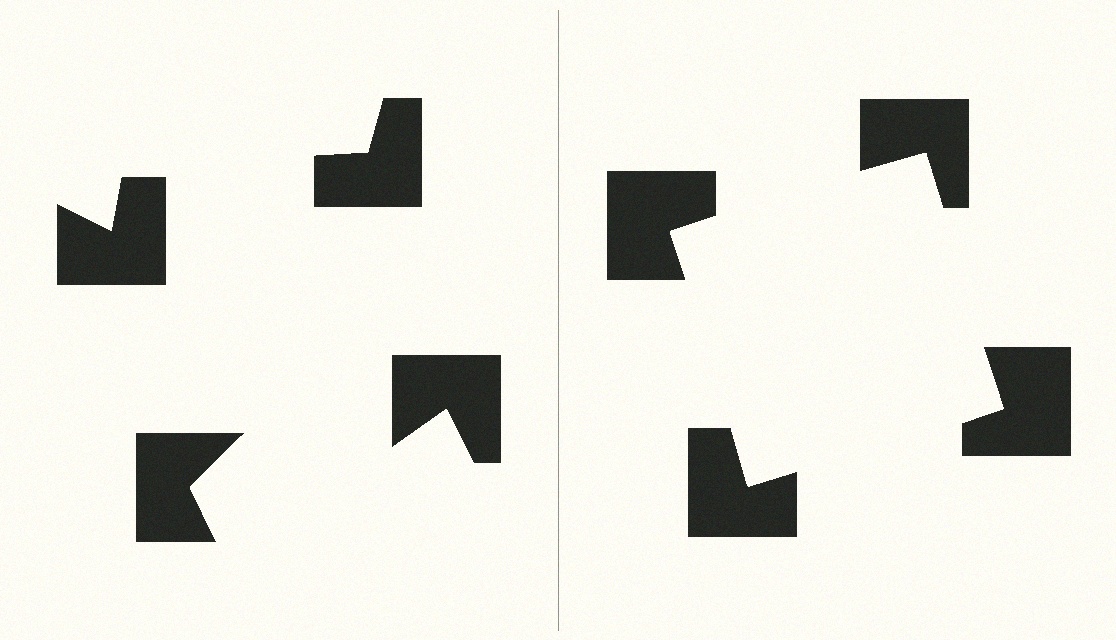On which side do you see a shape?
An illusory square appears on the right side. On the left side the wedge cuts are rotated, so no coherent shape forms.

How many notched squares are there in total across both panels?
8 — 4 on each side.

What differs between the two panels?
The notched squares are positioned identically on both sides; only the wedge orientations differ. On the right they align to a square; on the left they are misaligned.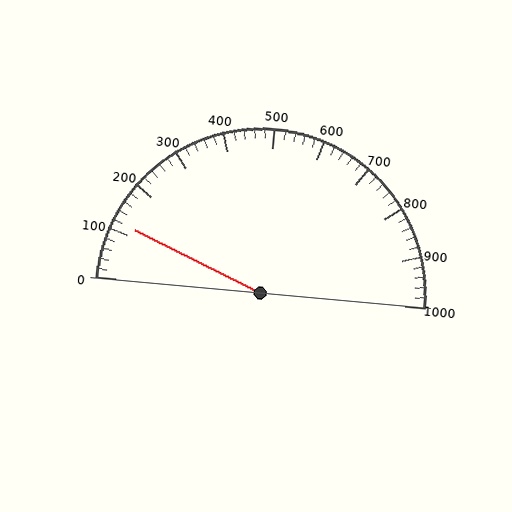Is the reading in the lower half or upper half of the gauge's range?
The reading is in the lower half of the range (0 to 1000).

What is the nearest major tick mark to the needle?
The nearest major tick mark is 100.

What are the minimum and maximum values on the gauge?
The gauge ranges from 0 to 1000.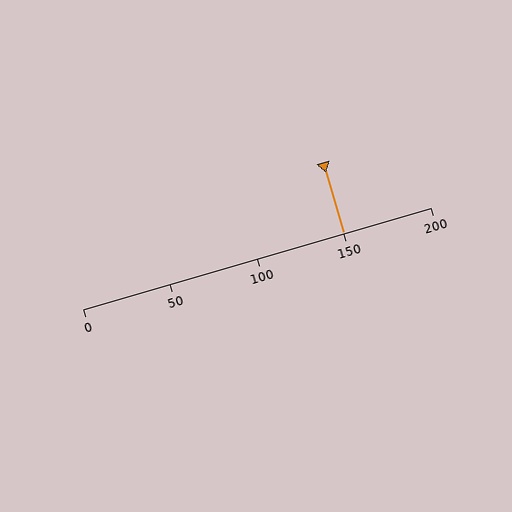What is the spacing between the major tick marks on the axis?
The major ticks are spaced 50 apart.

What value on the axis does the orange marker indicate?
The marker indicates approximately 150.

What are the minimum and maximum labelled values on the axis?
The axis runs from 0 to 200.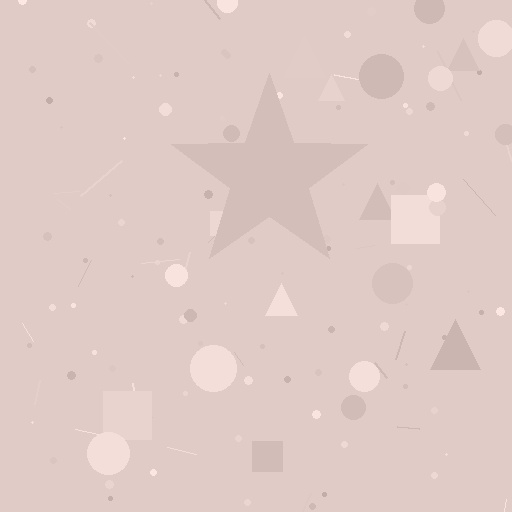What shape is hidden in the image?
A star is hidden in the image.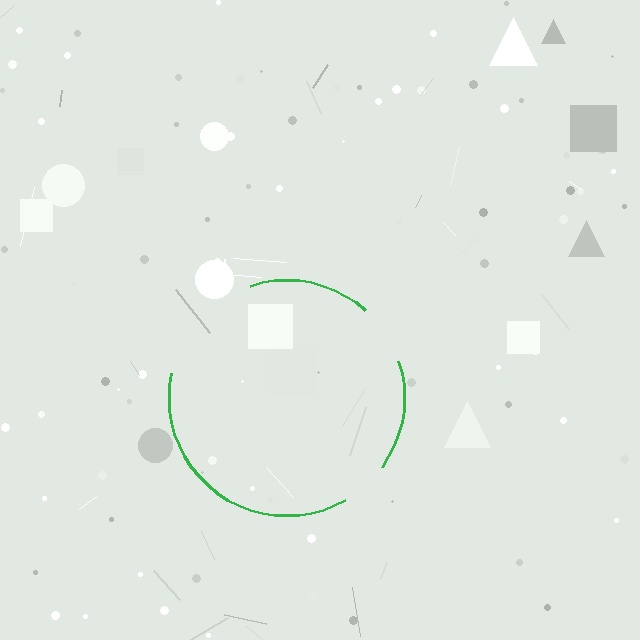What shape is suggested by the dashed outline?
The dashed outline suggests a circle.